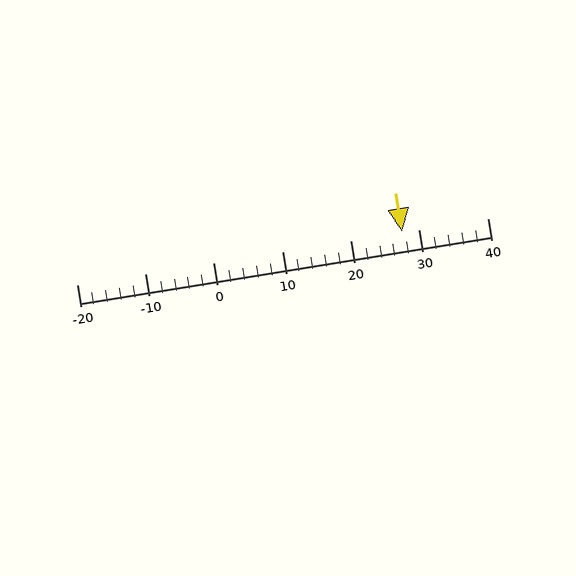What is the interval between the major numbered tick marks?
The major tick marks are spaced 10 units apart.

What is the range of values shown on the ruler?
The ruler shows values from -20 to 40.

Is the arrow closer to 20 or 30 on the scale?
The arrow is closer to 30.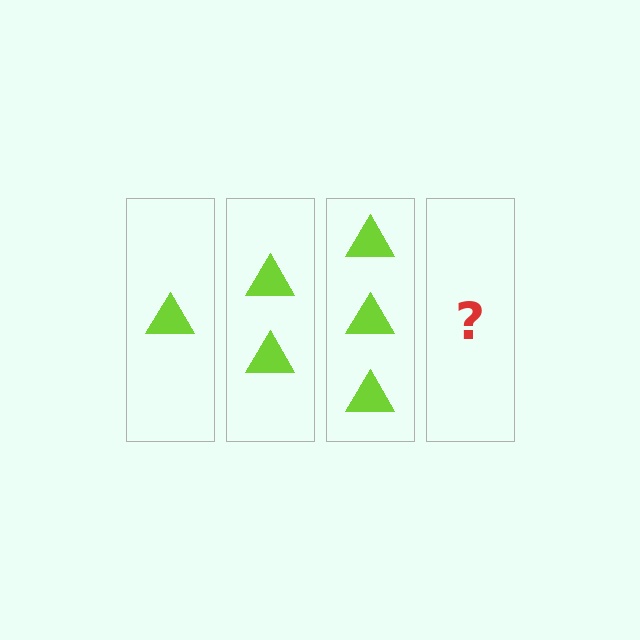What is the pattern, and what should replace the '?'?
The pattern is that each step adds one more triangle. The '?' should be 4 triangles.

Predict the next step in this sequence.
The next step is 4 triangles.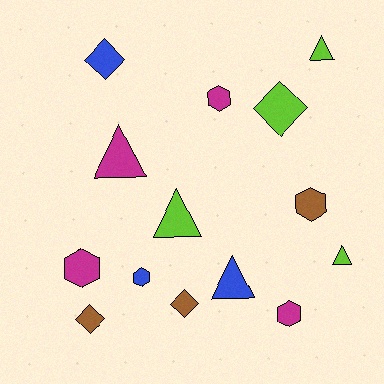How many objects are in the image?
There are 14 objects.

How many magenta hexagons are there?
There are 3 magenta hexagons.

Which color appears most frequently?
Magenta, with 4 objects.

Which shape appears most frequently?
Triangle, with 5 objects.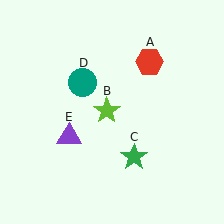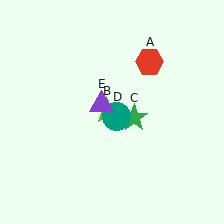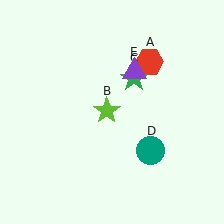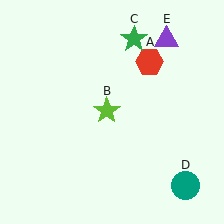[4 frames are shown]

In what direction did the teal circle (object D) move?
The teal circle (object D) moved down and to the right.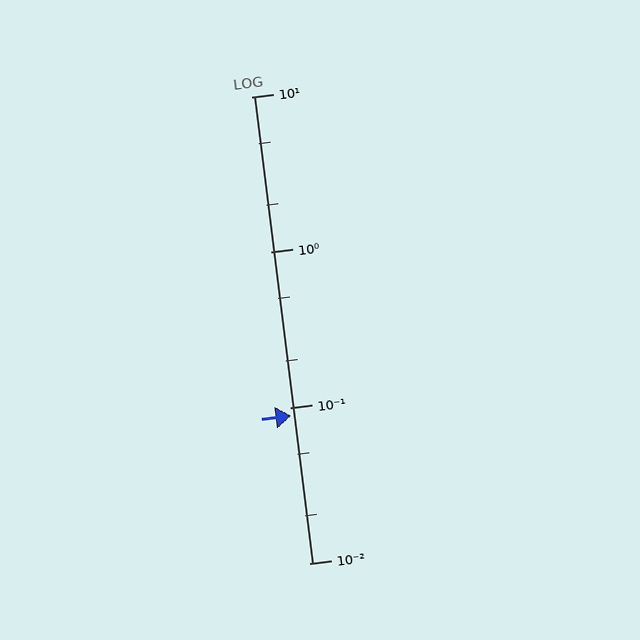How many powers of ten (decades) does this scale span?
The scale spans 3 decades, from 0.01 to 10.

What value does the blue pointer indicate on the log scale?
The pointer indicates approximately 0.089.